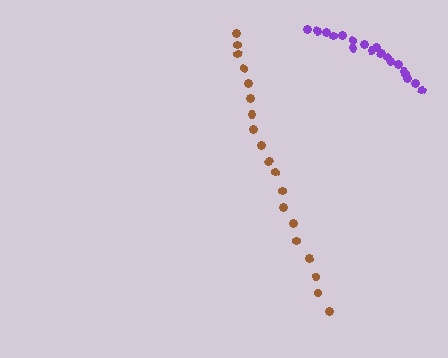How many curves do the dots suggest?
There are 2 distinct paths.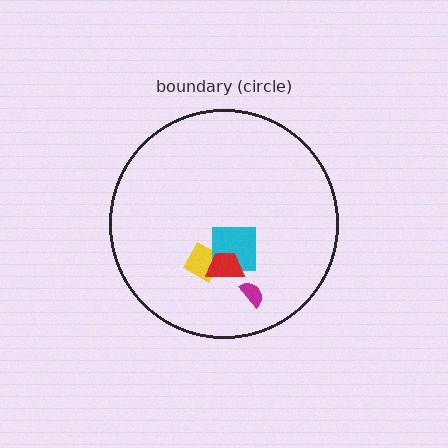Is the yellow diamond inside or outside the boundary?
Inside.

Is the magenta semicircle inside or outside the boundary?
Inside.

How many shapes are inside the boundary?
4 inside, 0 outside.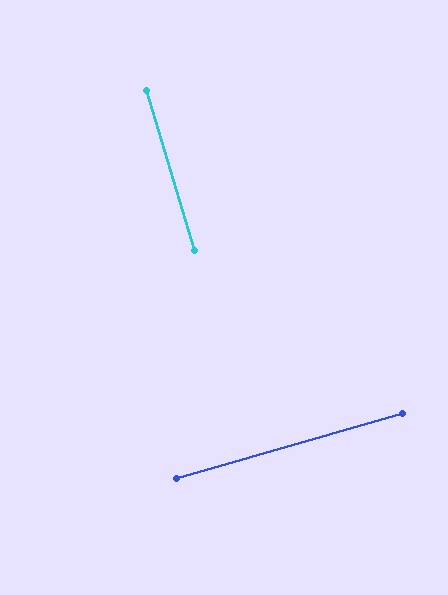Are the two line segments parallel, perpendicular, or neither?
Perpendicular — they meet at approximately 90°.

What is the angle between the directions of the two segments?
Approximately 90 degrees.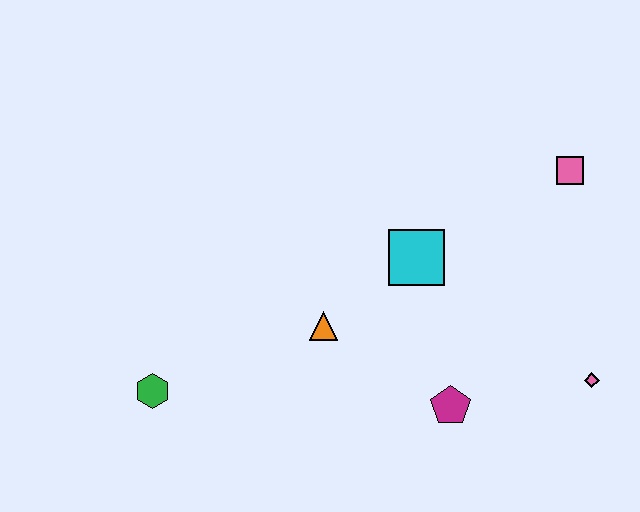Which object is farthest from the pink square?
The green hexagon is farthest from the pink square.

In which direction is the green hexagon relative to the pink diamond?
The green hexagon is to the left of the pink diamond.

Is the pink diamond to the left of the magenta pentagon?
No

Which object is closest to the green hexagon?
The orange triangle is closest to the green hexagon.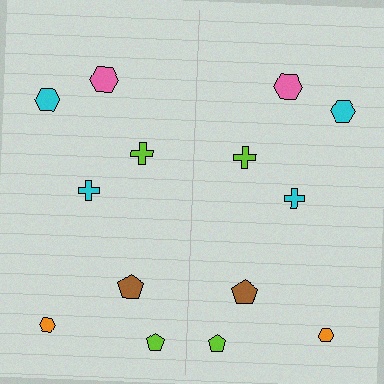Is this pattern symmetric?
Yes, this pattern has bilateral (reflection) symmetry.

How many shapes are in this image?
There are 14 shapes in this image.